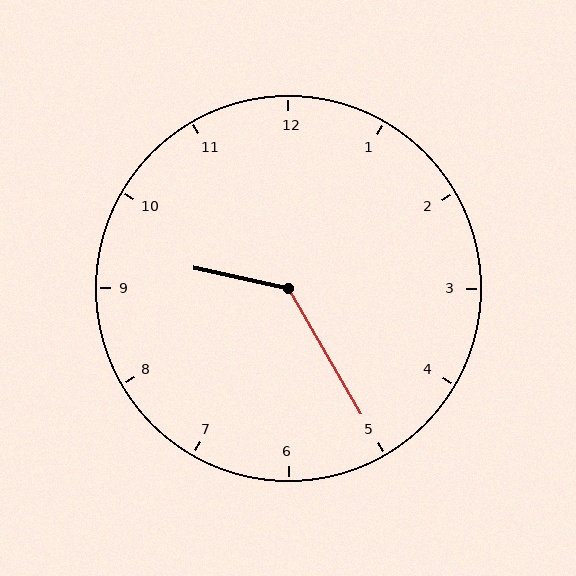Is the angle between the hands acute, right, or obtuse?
It is obtuse.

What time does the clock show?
9:25.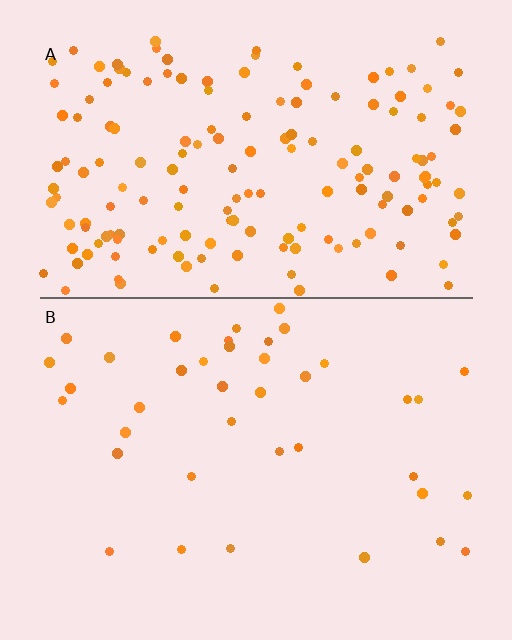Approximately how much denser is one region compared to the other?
Approximately 4.2× — region A over region B.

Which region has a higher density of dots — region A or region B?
A (the top).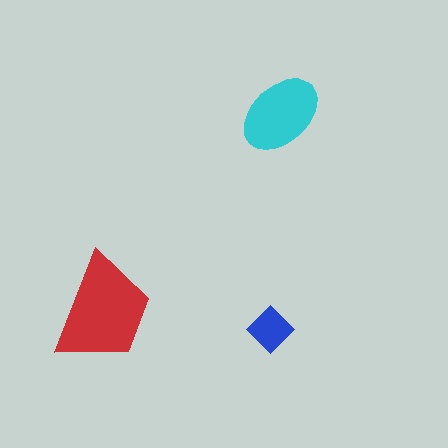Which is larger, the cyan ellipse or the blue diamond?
The cyan ellipse.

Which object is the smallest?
The blue diamond.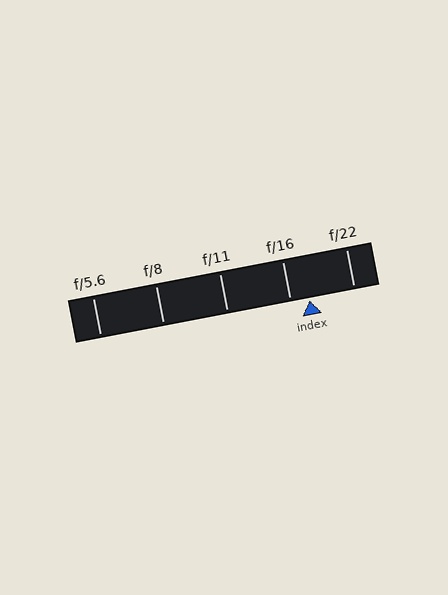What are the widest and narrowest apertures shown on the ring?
The widest aperture shown is f/5.6 and the narrowest is f/22.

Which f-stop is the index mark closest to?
The index mark is closest to f/16.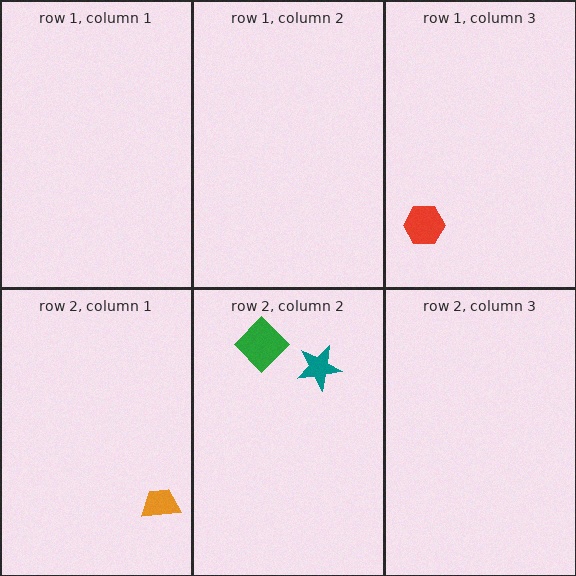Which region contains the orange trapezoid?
The row 2, column 1 region.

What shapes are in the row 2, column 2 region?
The green diamond, the teal star.